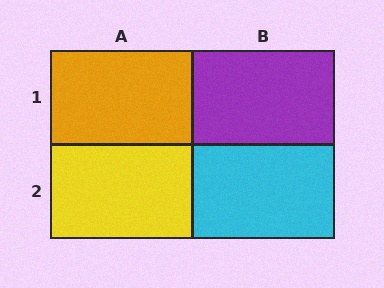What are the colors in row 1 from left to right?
Orange, purple.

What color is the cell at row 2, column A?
Yellow.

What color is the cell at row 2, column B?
Cyan.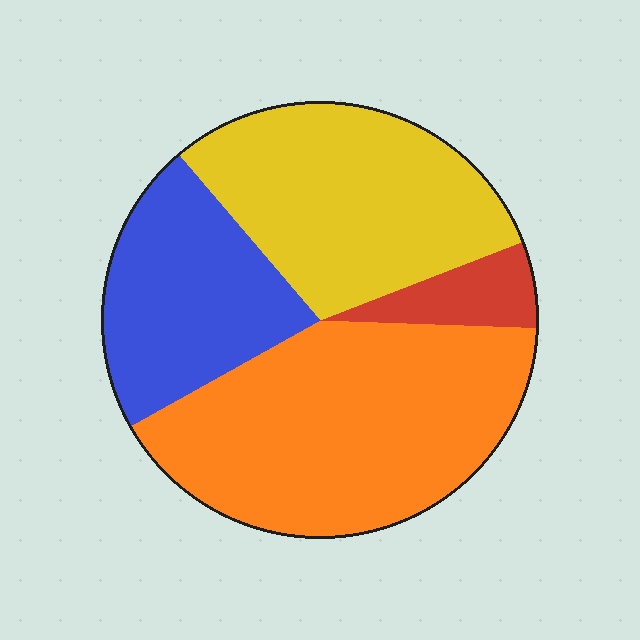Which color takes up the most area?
Orange, at roughly 40%.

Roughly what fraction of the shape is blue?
Blue covers around 20% of the shape.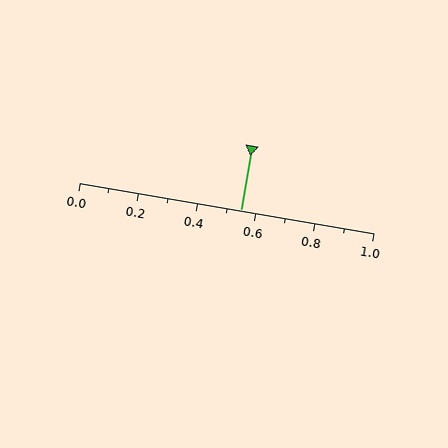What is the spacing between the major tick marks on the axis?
The major ticks are spaced 0.2 apart.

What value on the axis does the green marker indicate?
The marker indicates approximately 0.55.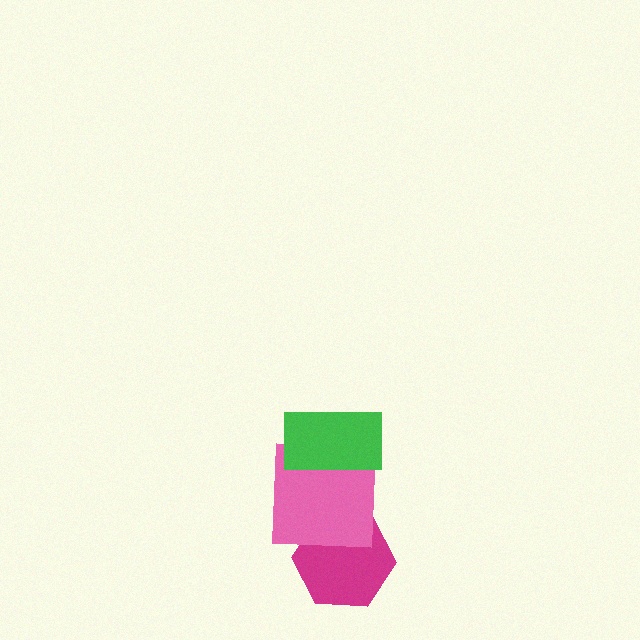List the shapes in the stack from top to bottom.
From top to bottom: the green rectangle, the pink square, the magenta hexagon.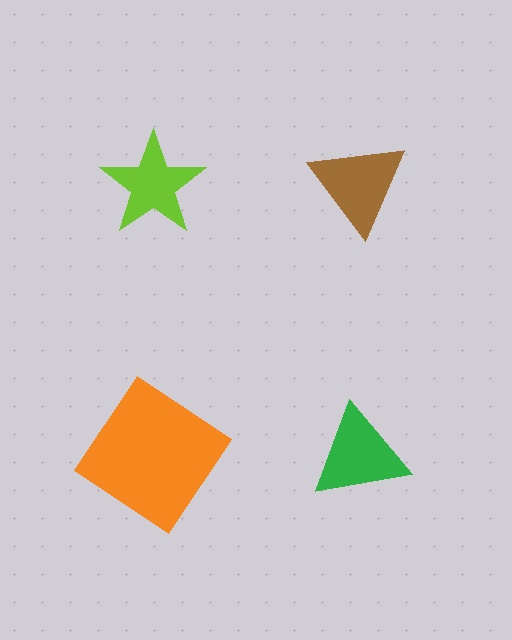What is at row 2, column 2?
A green triangle.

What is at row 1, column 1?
A lime star.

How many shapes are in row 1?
2 shapes.